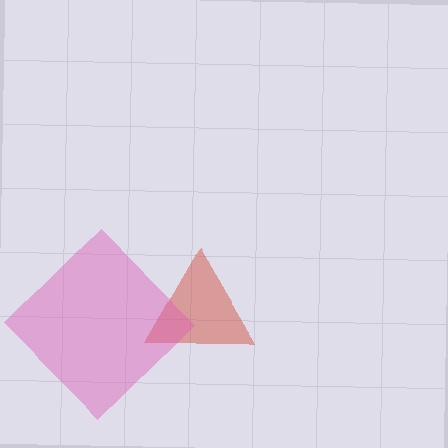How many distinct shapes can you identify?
There are 2 distinct shapes: a red triangle, a pink diamond.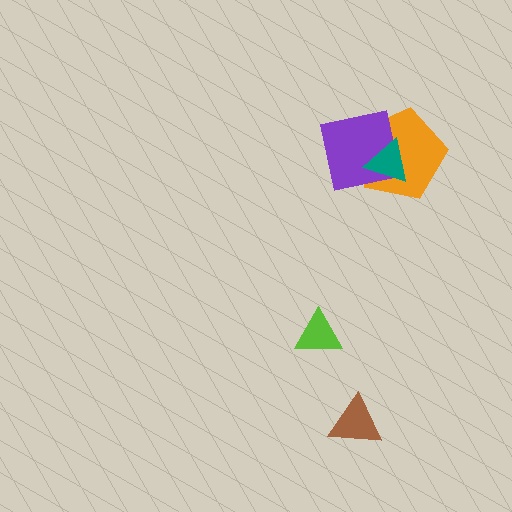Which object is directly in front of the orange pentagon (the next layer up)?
The purple square is directly in front of the orange pentagon.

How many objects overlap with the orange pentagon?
2 objects overlap with the orange pentagon.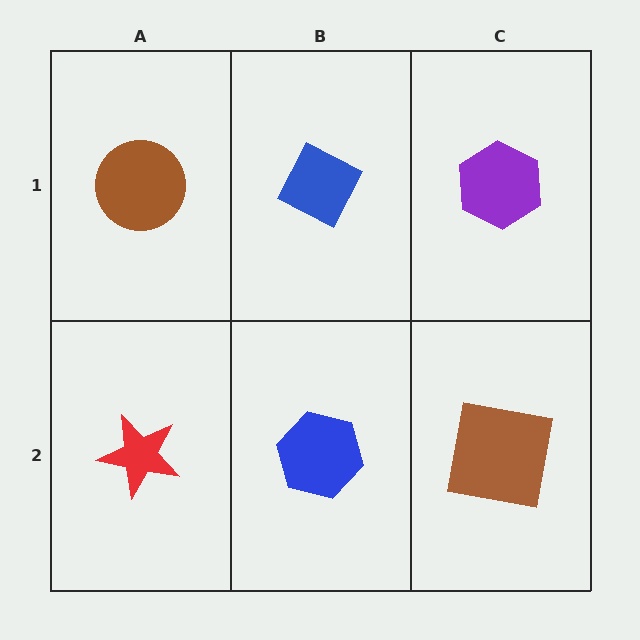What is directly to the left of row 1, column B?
A brown circle.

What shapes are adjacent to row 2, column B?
A blue diamond (row 1, column B), a red star (row 2, column A), a brown square (row 2, column C).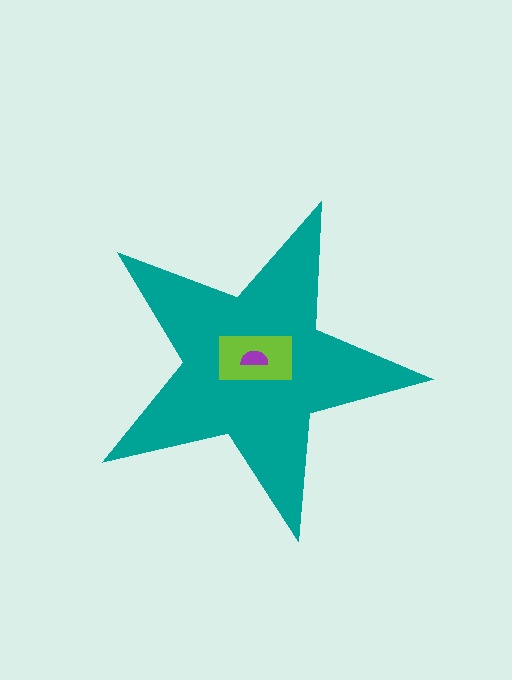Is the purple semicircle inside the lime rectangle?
Yes.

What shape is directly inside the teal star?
The lime rectangle.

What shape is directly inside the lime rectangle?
The purple semicircle.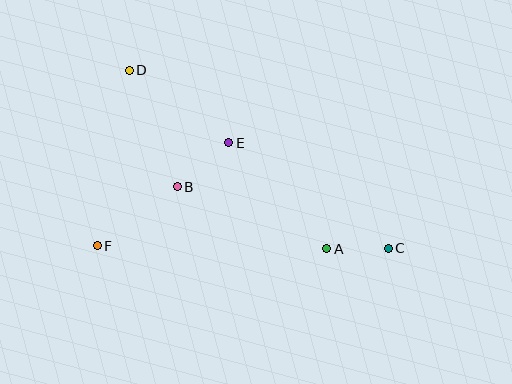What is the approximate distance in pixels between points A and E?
The distance between A and E is approximately 144 pixels.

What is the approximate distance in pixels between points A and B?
The distance between A and B is approximately 162 pixels.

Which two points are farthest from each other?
Points C and D are farthest from each other.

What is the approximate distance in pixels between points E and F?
The distance between E and F is approximately 167 pixels.